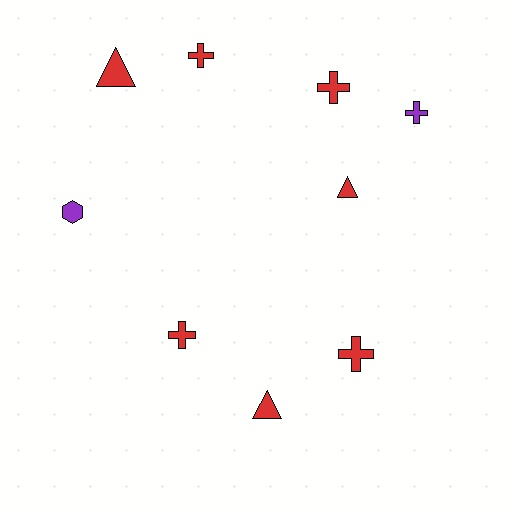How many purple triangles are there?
There are no purple triangles.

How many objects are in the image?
There are 9 objects.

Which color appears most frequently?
Red, with 7 objects.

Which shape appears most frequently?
Cross, with 5 objects.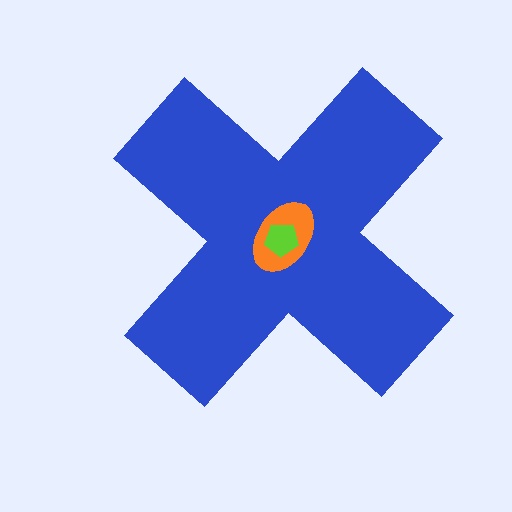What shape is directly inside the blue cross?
The orange ellipse.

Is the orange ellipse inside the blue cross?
Yes.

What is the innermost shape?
The lime pentagon.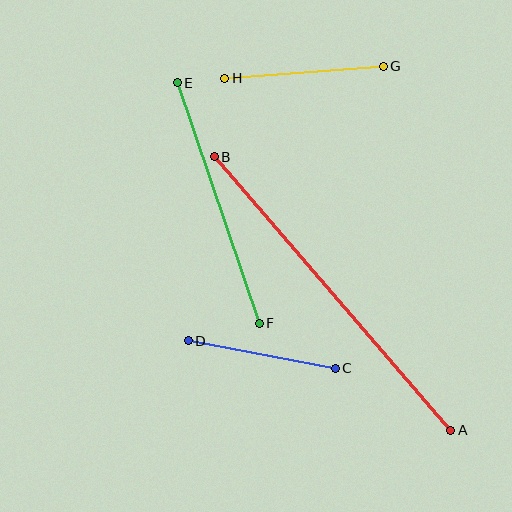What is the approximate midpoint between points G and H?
The midpoint is at approximately (304, 72) pixels.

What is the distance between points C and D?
The distance is approximately 150 pixels.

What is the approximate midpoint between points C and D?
The midpoint is at approximately (262, 355) pixels.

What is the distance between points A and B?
The distance is approximately 361 pixels.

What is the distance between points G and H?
The distance is approximately 159 pixels.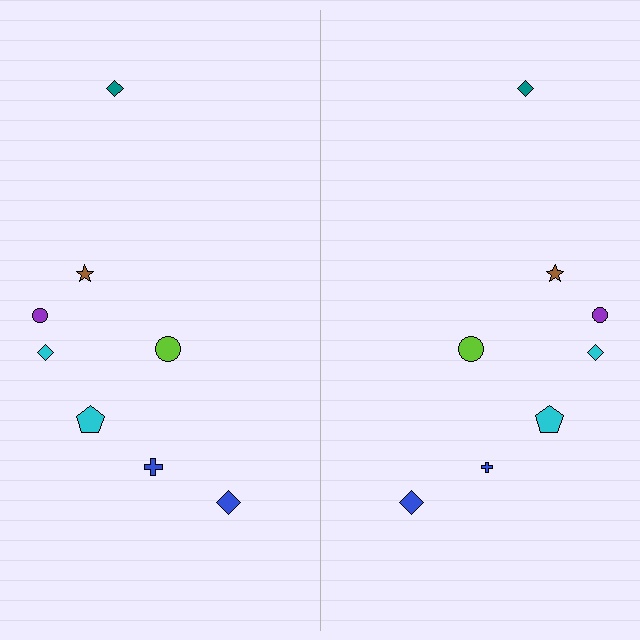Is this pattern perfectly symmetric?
No, the pattern is not perfectly symmetric. The blue cross on the right side has a different size than its mirror counterpart.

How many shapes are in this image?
There are 16 shapes in this image.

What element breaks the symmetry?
The blue cross on the right side has a different size than its mirror counterpart.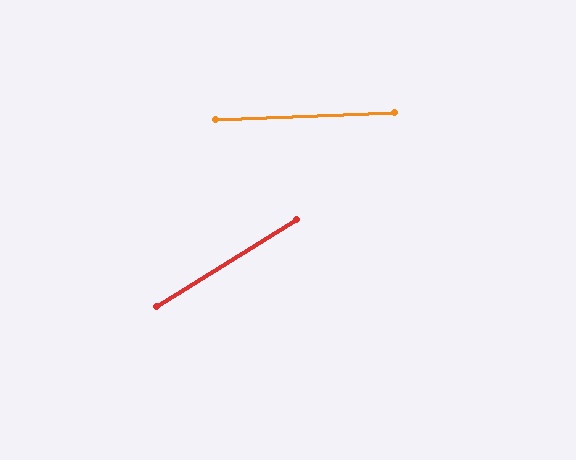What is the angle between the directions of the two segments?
Approximately 30 degrees.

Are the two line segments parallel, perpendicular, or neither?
Neither parallel nor perpendicular — they differ by about 30°.